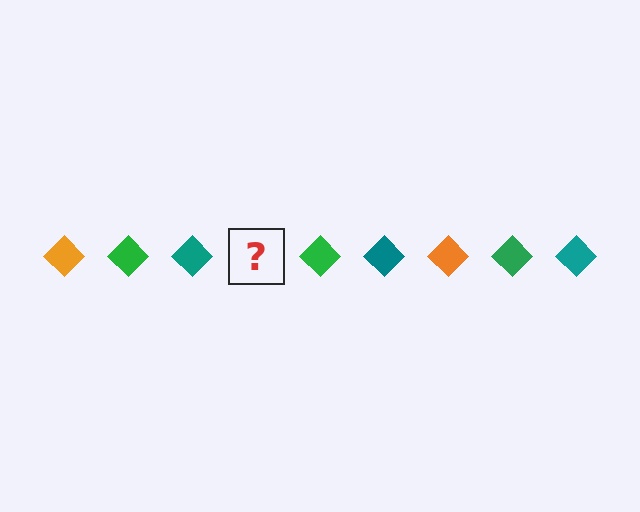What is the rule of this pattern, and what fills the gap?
The rule is that the pattern cycles through orange, green, teal diamonds. The gap should be filled with an orange diamond.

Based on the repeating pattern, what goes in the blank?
The blank should be an orange diamond.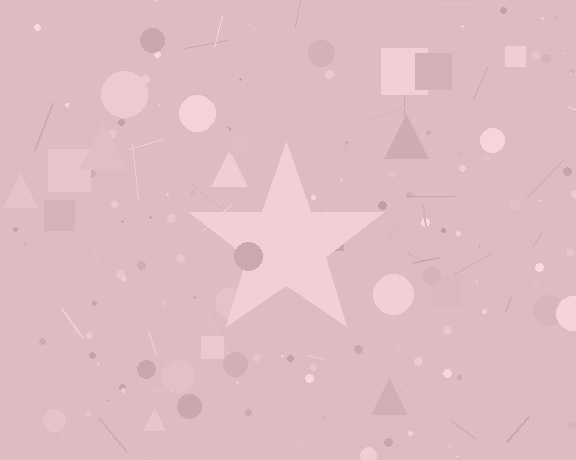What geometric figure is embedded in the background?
A star is embedded in the background.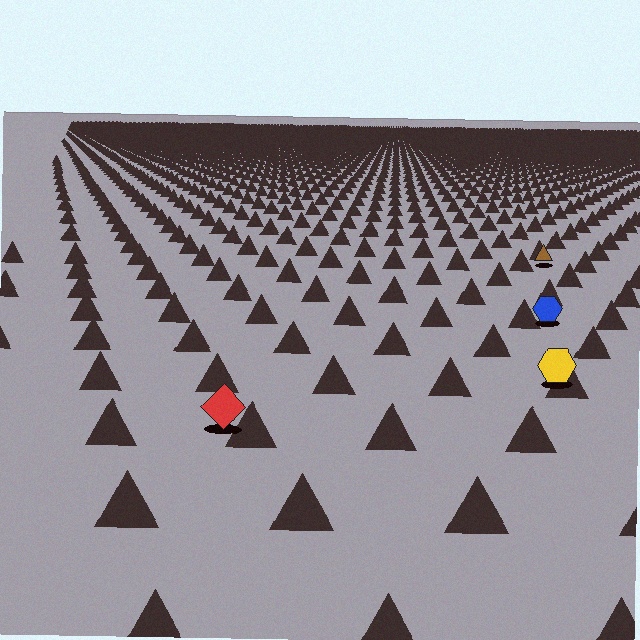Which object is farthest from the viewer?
The brown triangle is farthest from the viewer. It appears smaller and the ground texture around it is denser.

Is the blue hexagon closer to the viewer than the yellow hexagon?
No. The yellow hexagon is closer — you can tell from the texture gradient: the ground texture is coarser near it.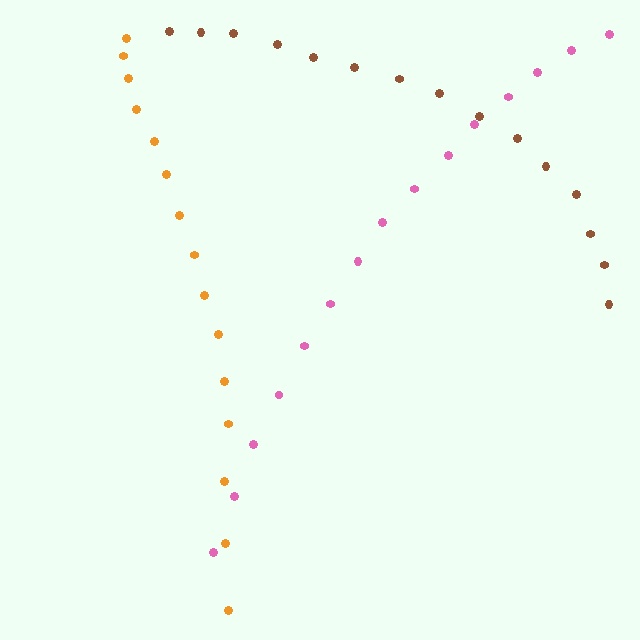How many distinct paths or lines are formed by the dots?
There are 3 distinct paths.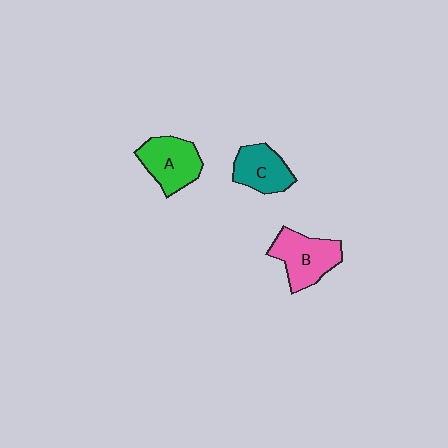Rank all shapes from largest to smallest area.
From largest to smallest: B (pink), A (green), C (teal).